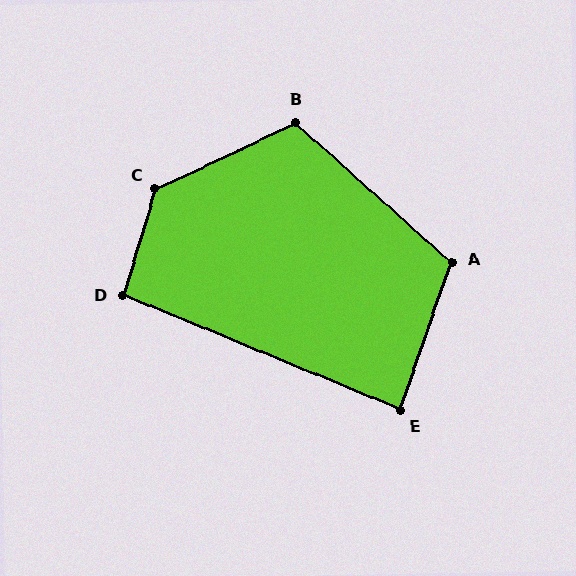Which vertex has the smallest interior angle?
E, at approximately 87 degrees.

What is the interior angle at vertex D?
Approximately 95 degrees (obtuse).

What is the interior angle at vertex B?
Approximately 113 degrees (obtuse).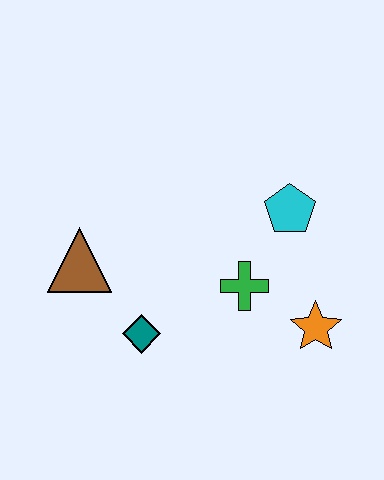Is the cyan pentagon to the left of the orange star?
Yes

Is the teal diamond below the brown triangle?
Yes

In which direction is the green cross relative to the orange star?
The green cross is to the left of the orange star.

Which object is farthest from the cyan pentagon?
The brown triangle is farthest from the cyan pentagon.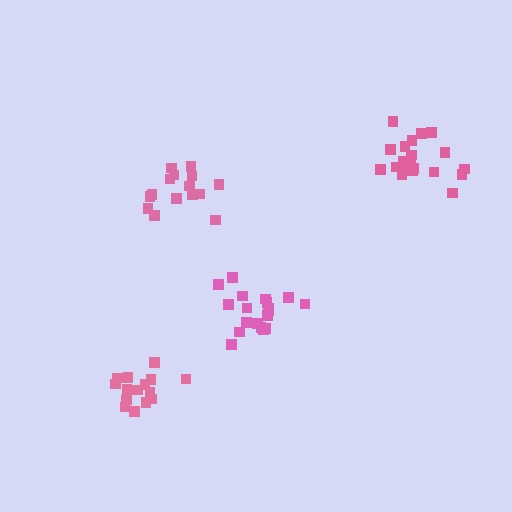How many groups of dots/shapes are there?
There are 4 groups.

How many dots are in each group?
Group 1: 15 dots, Group 2: 21 dots, Group 3: 19 dots, Group 4: 15 dots (70 total).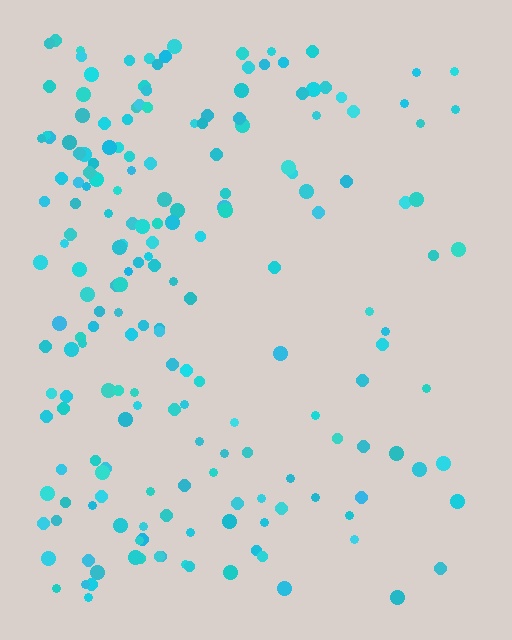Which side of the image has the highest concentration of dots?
The left.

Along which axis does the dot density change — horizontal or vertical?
Horizontal.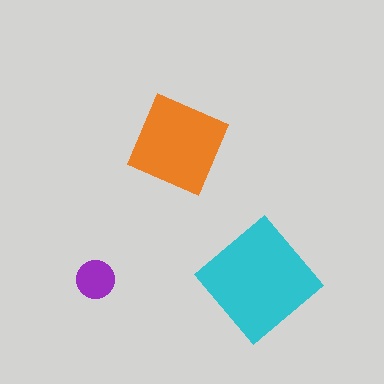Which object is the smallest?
The purple circle.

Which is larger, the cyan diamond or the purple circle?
The cyan diamond.